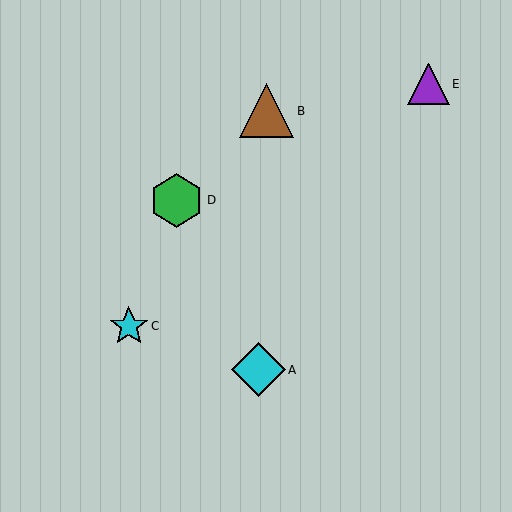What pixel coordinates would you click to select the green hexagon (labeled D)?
Click at (177, 200) to select the green hexagon D.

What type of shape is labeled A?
Shape A is a cyan diamond.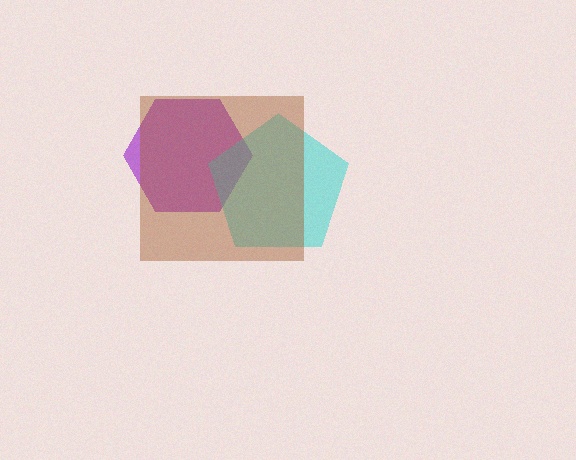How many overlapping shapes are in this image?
There are 3 overlapping shapes in the image.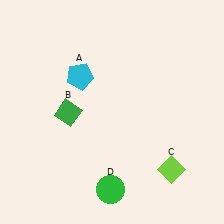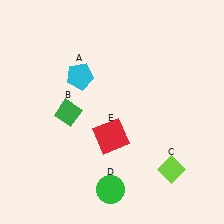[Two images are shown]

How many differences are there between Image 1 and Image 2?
There is 1 difference between the two images.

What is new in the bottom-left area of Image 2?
A red square (E) was added in the bottom-left area of Image 2.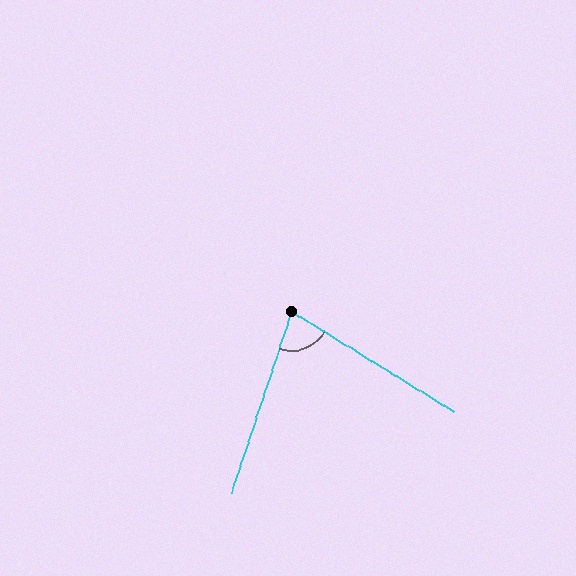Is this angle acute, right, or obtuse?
It is acute.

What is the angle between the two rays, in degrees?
Approximately 76 degrees.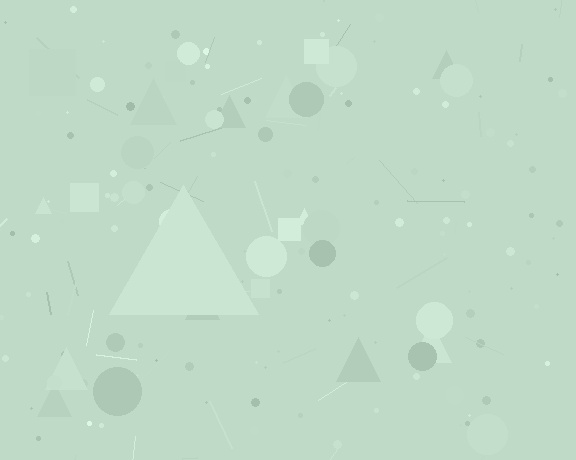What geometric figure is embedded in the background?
A triangle is embedded in the background.